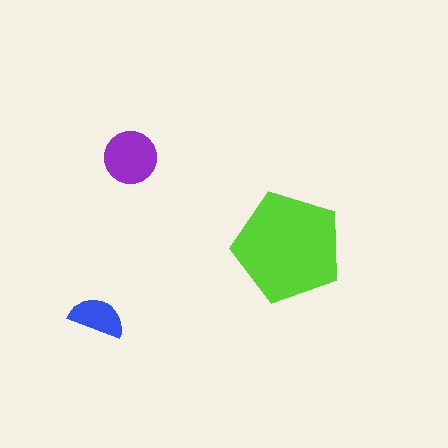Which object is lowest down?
The blue semicircle is bottommost.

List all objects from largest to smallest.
The lime pentagon, the purple circle, the blue semicircle.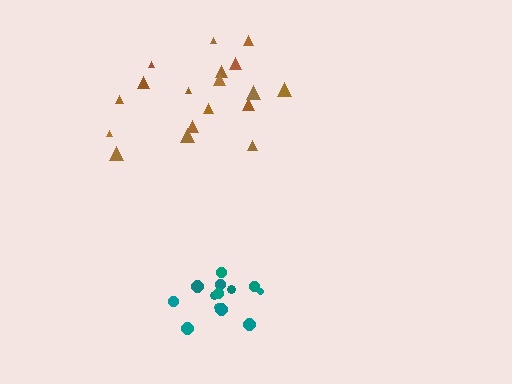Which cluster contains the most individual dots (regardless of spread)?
Brown (18).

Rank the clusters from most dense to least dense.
teal, brown.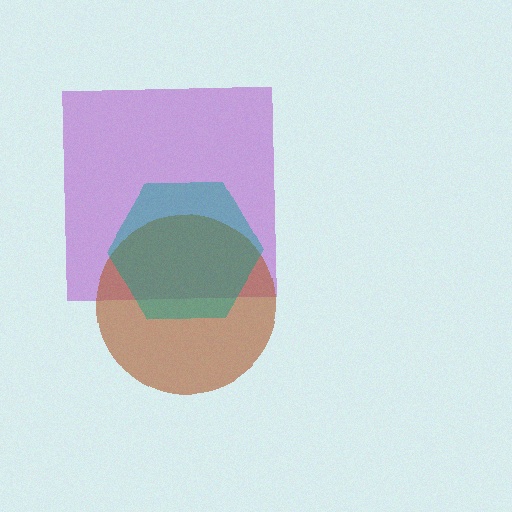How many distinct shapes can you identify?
There are 3 distinct shapes: a purple square, a brown circle, a teal hexagon.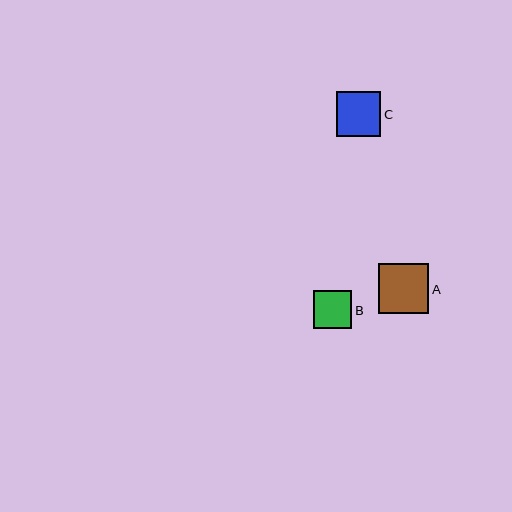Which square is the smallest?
Square B is the smallest with a size of approximately 39 pixels.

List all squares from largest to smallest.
From largest to smallest: A, C, B.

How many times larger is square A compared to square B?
Square A is approximately 1.3 times the size of square B.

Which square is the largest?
Square A is the largest with a size of approximately 50 pixels.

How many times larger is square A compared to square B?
Square A is approximately 1.3 times the size of square B.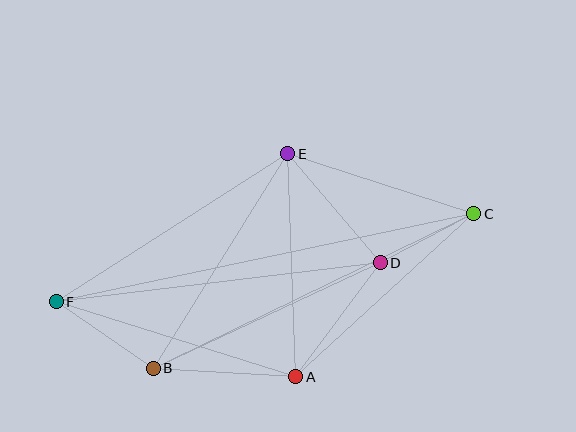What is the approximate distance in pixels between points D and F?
The distance between D and F is approximately 326 pixels.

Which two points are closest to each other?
Points C and D are closest to each other.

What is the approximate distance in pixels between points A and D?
The distance between A and D is approximately 142 pixels.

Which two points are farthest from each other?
Points C and F are farthest from each other.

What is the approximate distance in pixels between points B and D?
The distance between B and D is approximately 250 pixels.